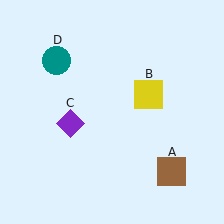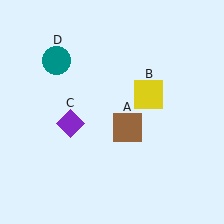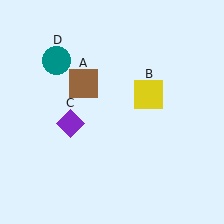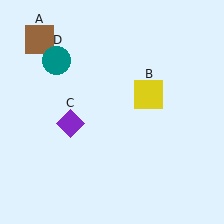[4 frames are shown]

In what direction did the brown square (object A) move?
The brown square (object A) moved up and to the left.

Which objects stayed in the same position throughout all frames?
Yellow square (object B) and purple diamond (object C) and teal circle (object D) remained stationary.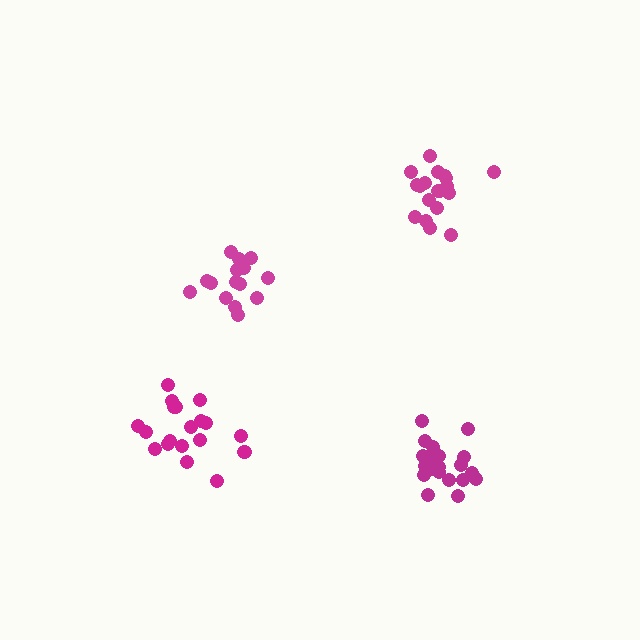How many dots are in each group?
Group 1: 20 dots, Group 2: 19 dots, Group 3: 19 dots, Group 4: 15 dots (73 total).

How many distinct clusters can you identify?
There are 4 distinct clusters.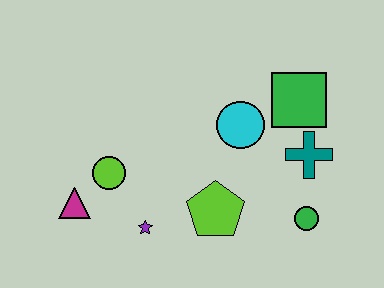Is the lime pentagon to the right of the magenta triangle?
Yes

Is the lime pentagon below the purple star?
No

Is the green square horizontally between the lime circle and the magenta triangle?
No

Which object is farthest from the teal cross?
The magenta triangle is farthest from the teal cross.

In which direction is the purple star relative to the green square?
The purple star is to the left of the green square.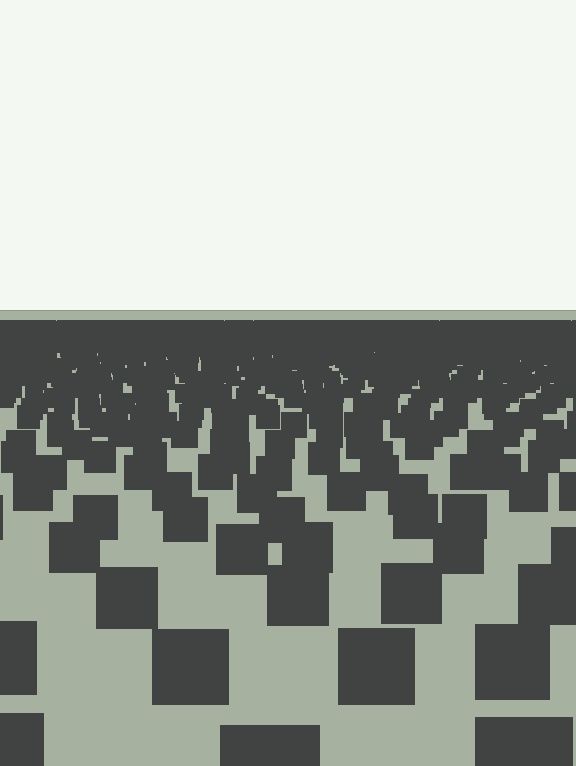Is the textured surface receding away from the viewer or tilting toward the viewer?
The surface is receding away from the viewer. Texture elements get smaller and denser toward the top.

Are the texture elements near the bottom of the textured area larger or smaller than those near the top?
Larger. Near the bottom, elements are closer to the viewer and appear at a bigger on-screen size.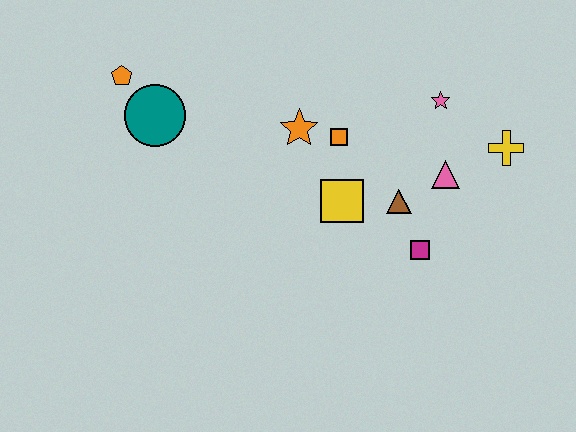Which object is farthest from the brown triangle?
The orange pentagon is farthest from the brown triangle.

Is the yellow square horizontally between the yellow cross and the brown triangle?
No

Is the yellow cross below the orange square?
Yes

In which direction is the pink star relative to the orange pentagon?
The pink star is to the right of the orange pentagon.